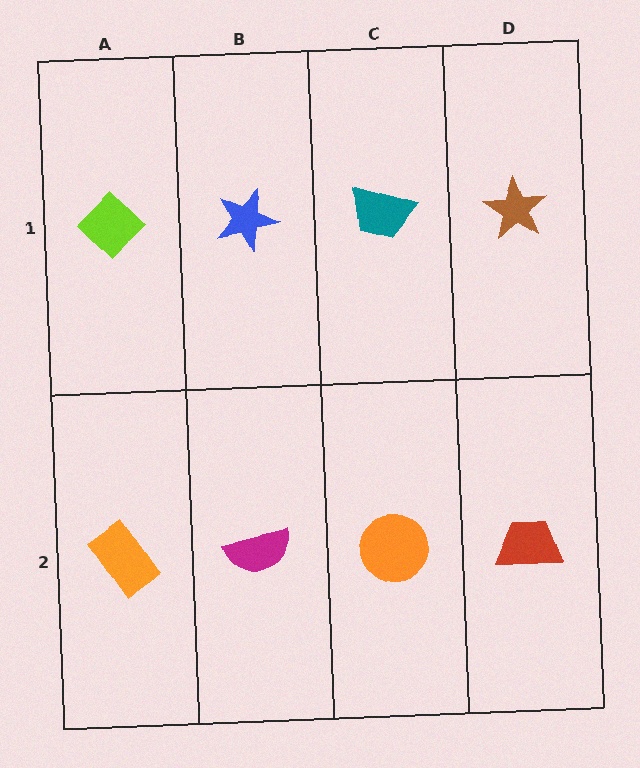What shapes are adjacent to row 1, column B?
A magenta semicircle (row 2, column B), a lime diamond (row 1, column A), a teal trapezoid (row 1, column C).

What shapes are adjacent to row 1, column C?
An orange circle (row 2, column C), a blue star (row 1, column B), a brown star (row 1, column D).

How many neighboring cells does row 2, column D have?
2.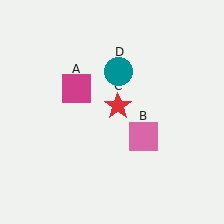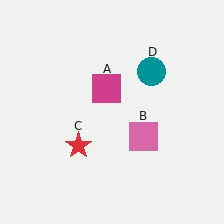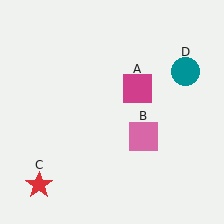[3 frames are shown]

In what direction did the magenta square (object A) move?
The magenta square (object A) moved right.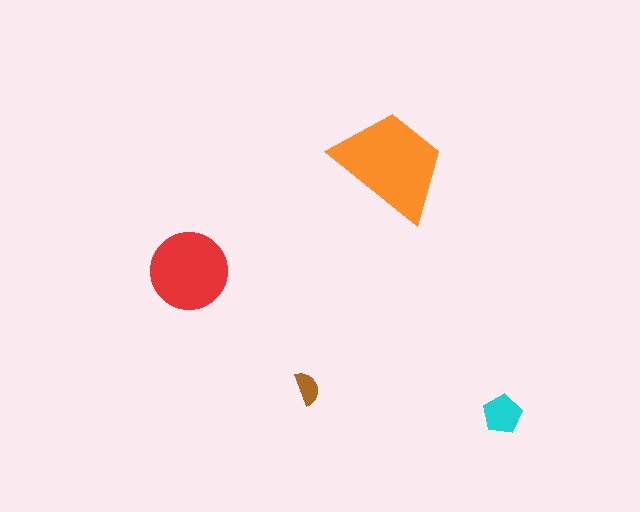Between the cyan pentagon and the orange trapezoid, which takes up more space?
The orange trapezoid.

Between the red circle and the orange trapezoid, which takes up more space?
The orange trapezoid.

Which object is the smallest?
The brown semicircle.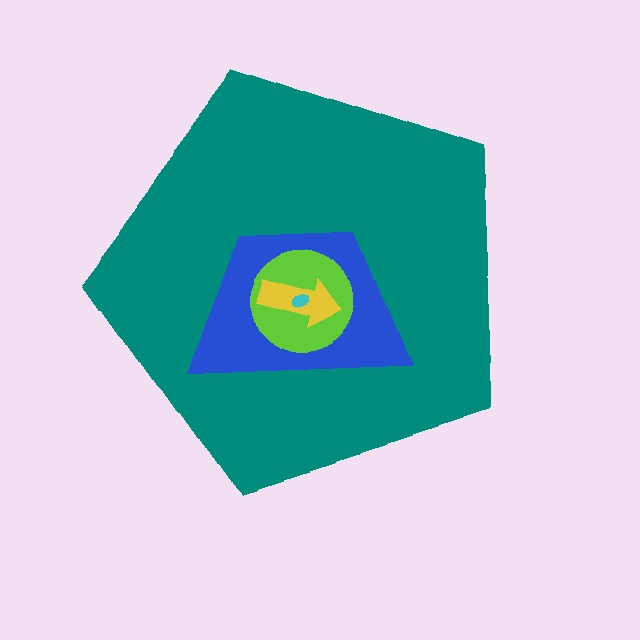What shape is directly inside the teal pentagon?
The blue trapezoid.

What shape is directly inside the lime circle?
The yellow arrow.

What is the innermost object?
The cyan ellipse.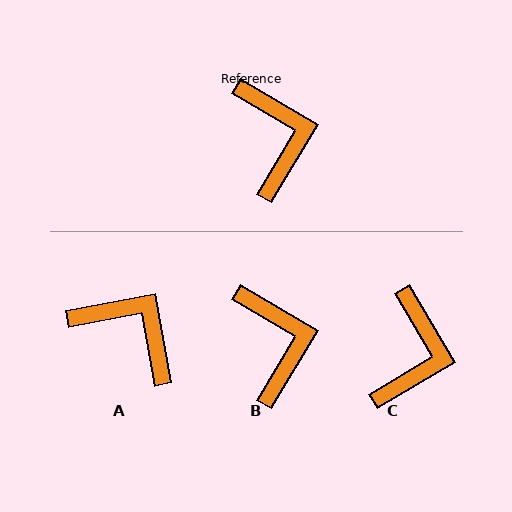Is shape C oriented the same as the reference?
No, it is off by about 28 degrees.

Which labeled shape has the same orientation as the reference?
B.